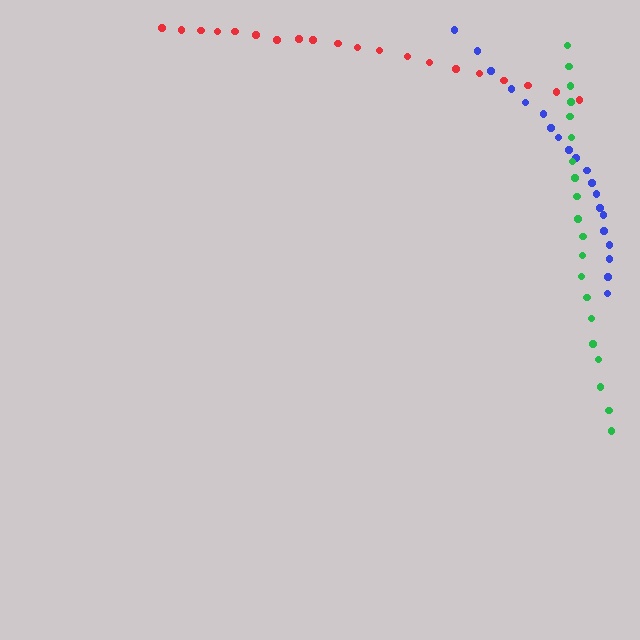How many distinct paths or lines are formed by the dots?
There are 3 distinct paths.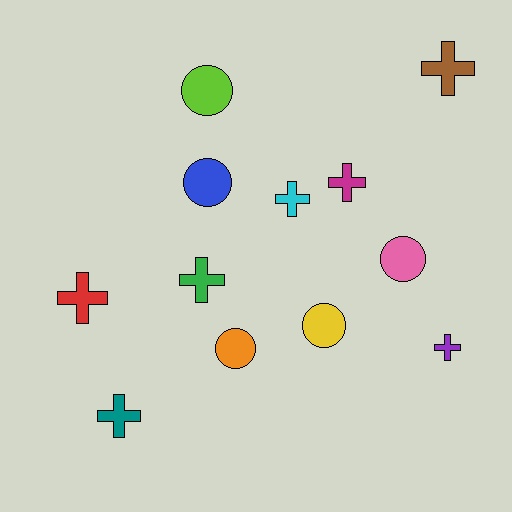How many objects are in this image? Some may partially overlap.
There are 12 objects.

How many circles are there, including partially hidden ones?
There are 5 circles.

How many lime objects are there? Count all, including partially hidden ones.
There is 1 lime object.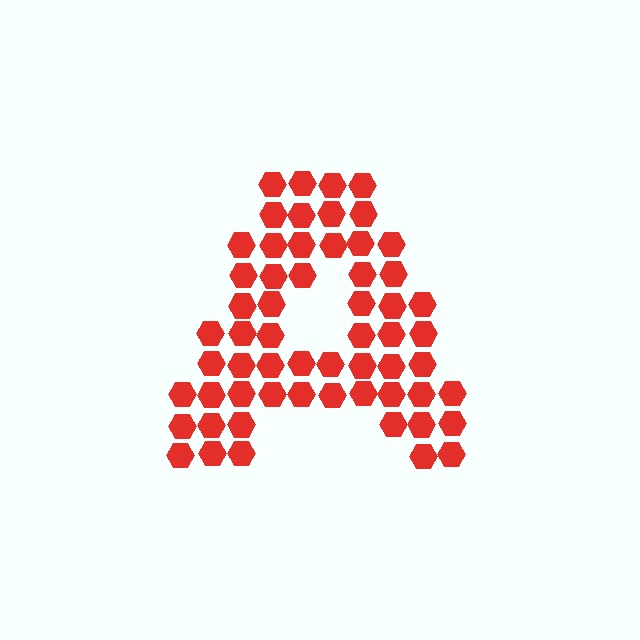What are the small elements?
The small elements are hexagons.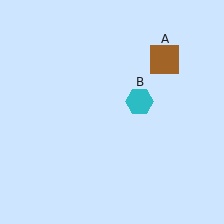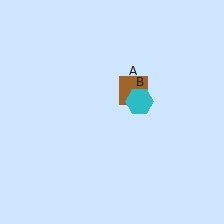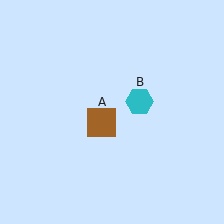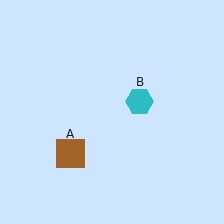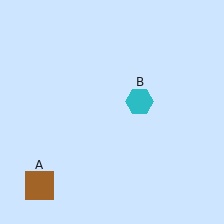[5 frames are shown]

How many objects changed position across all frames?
1 object changed position: brown square (object A).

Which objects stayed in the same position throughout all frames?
Cyan hexagon (object B) remained stationary.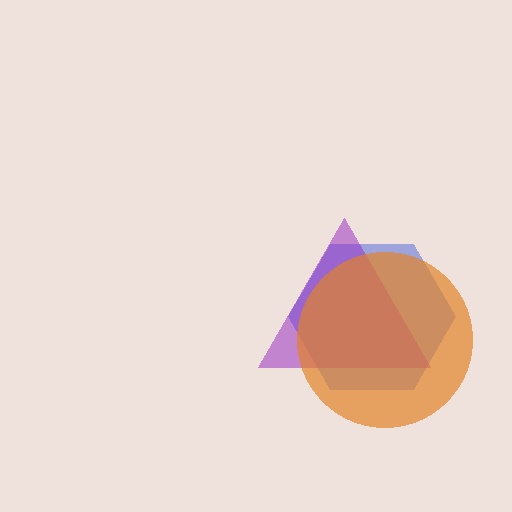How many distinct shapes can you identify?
There are 3 distinct shapes: a blue hexagon, a purple triangle, an orange circle.